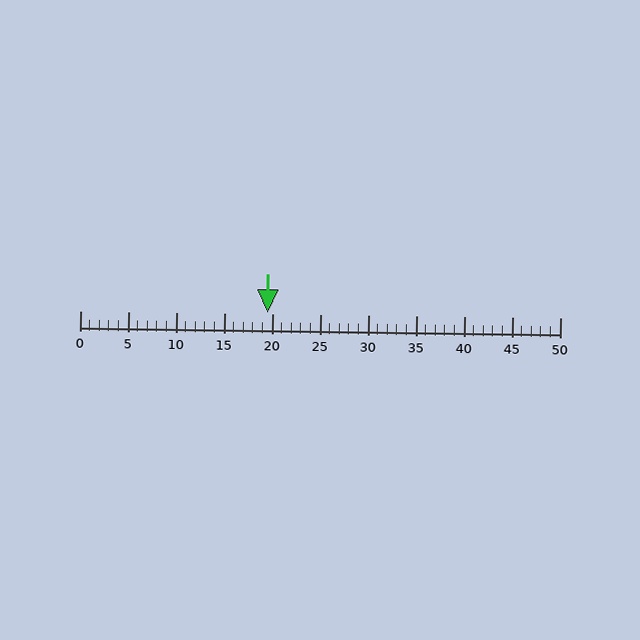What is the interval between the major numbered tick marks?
The major tick marks are spaced 5 units apart.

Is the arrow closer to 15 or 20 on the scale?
The arrow is closer to 20.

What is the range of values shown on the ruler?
The ruler shows values from 0 to 50.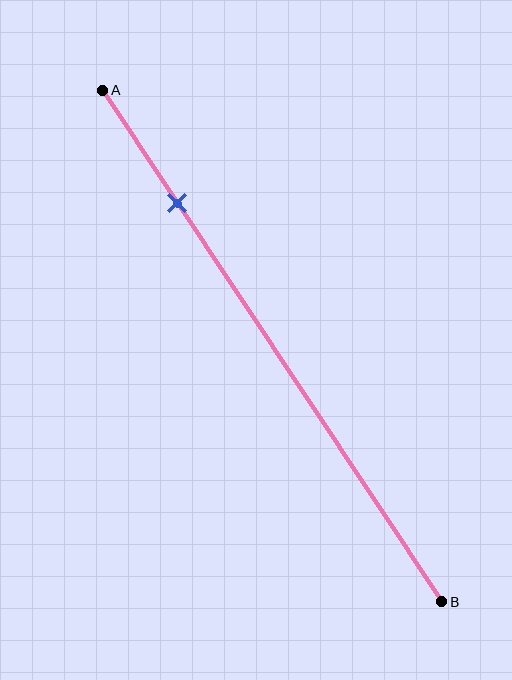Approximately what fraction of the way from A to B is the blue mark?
The blue mark is approximately 20% of the way from A to B.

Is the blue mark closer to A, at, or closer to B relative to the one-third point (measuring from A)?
The blue mark is closer to point A than the one-third point of segment AB.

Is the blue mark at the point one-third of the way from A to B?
No, the mark is at about 20% from A, not at the 33% one-third point.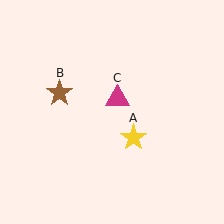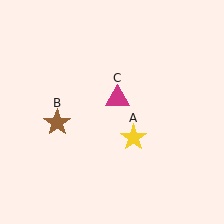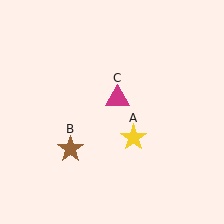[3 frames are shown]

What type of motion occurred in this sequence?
The brown star (object B) rotated counterclockwise around the center of the scene.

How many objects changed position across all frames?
1 object changed position: brown star (object B).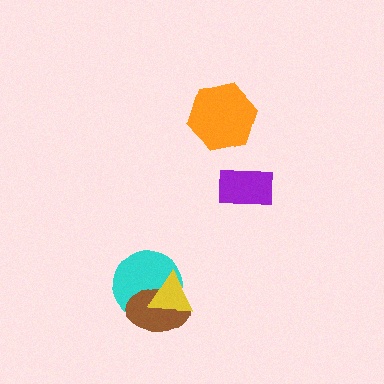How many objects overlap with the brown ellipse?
2 objects overlap with the brown ellipse.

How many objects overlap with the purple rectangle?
0 objects overlap with the purple rectangle.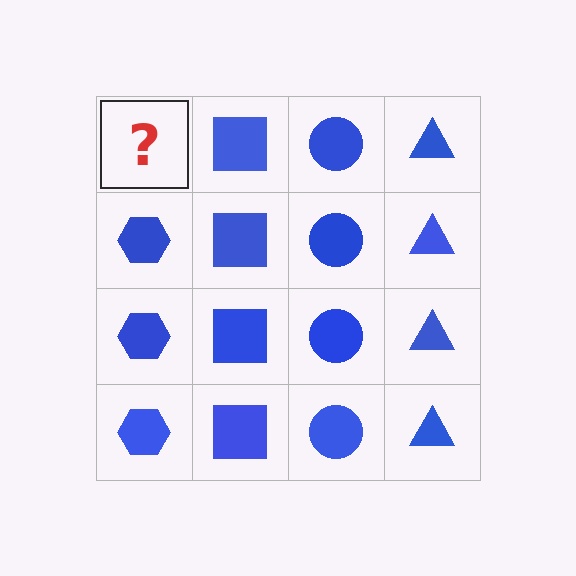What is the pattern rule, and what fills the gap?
The rule is that each column has a consistent shape. The gap should be filled with a blue hexagon.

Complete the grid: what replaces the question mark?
The question mark should be replaced with a blue hexagon.